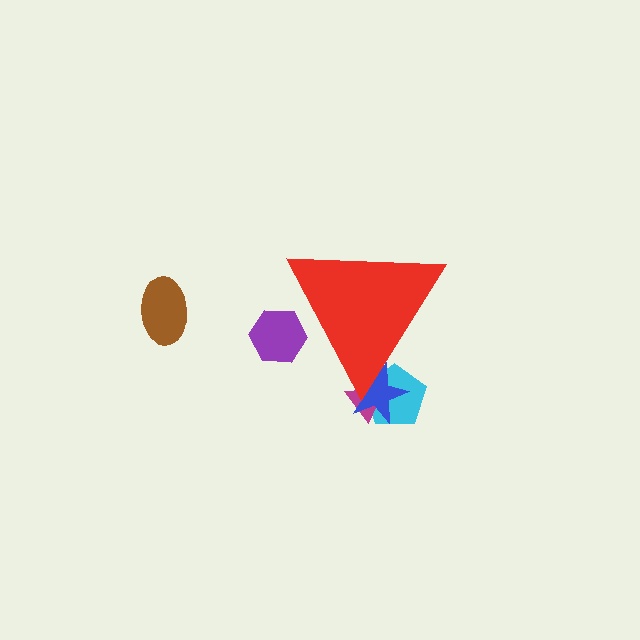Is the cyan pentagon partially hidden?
Yes, the cyan pentagon is partially hidden behind the red triangle.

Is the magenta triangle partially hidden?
Yes, the magenta triangle is partially hidden behind the red triangle.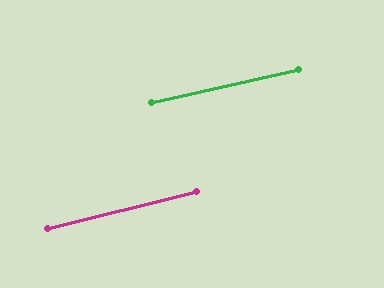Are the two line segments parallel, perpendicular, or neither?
Parallel — their directions differ by only 1.5°.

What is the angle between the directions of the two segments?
Approximately 1 degree.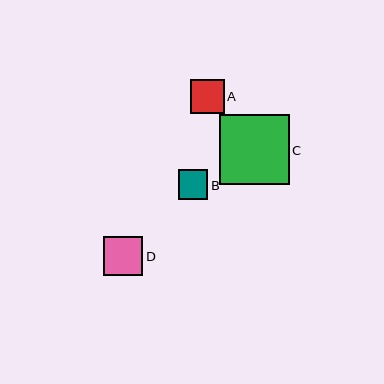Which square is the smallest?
Square B is the smallest with a size of approximately 30 pixels.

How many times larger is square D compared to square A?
Square D is approximately 1.1 times the size of square A.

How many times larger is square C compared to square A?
Square C is approximately 2.1 times the size of square A.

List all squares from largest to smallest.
From largest to smallest: C, D, A, B.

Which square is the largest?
Square C is the largest with a size of approximately 70 pixels.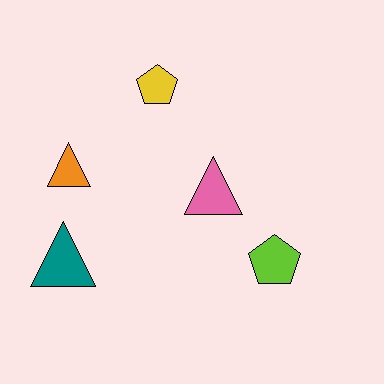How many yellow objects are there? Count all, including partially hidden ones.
There is 1 yellow object.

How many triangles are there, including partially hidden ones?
There are 3 triangles.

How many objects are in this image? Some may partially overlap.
There are 5 objects.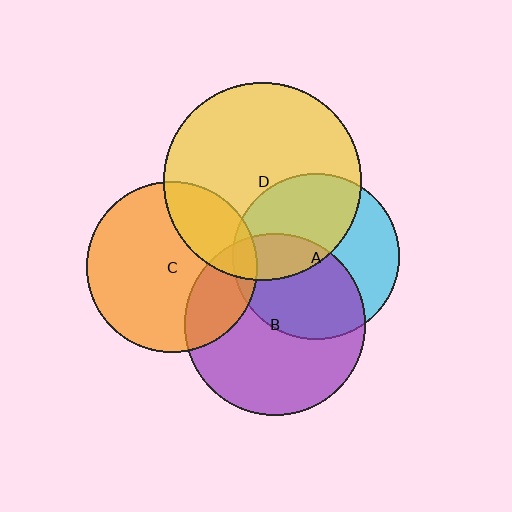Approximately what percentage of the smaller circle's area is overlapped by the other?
Approximately 25%.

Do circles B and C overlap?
Yes.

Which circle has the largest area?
Circle D (yellow).